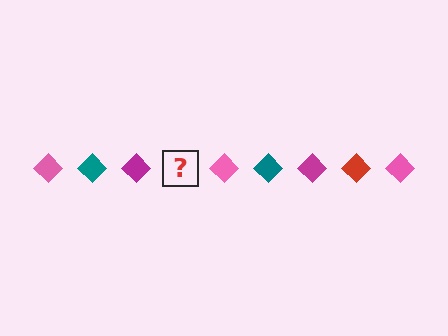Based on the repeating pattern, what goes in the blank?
The blank should be a red diamond.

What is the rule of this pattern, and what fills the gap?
The rule is that the pattern cycles through pink, teal, magenta, red diamonds. The gap should be filled with a red diamond.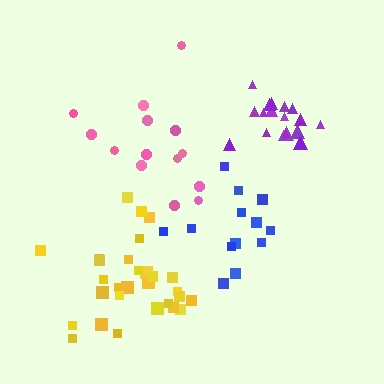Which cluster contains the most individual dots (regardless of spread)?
Yellow (29).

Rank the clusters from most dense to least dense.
purple, yellow, blue, pink.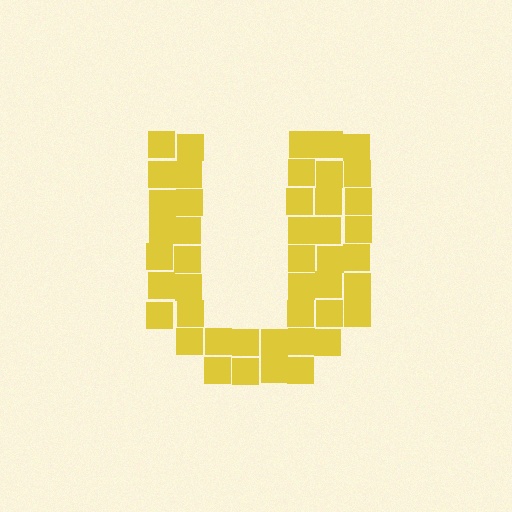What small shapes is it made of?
It is made of small squares.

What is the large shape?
The large shape is the letter U.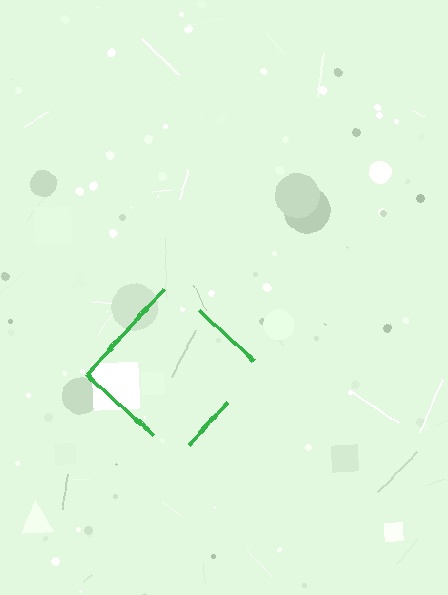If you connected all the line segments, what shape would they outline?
They would outline a diamond.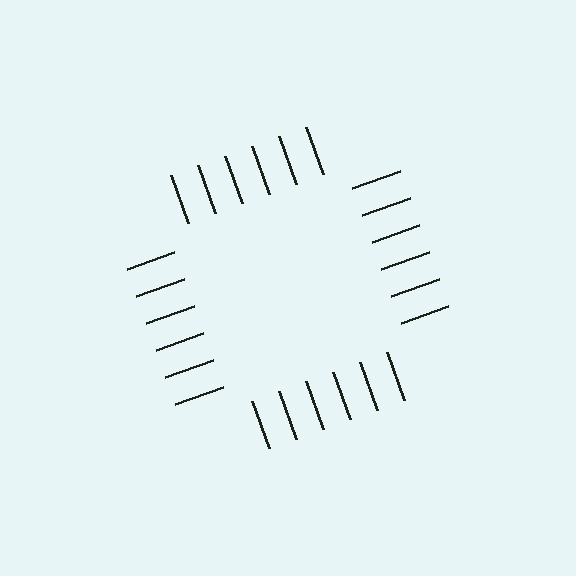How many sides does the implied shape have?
4 sides — the line-ends trace a square.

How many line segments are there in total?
24 — 6 along each of the 4 edges.